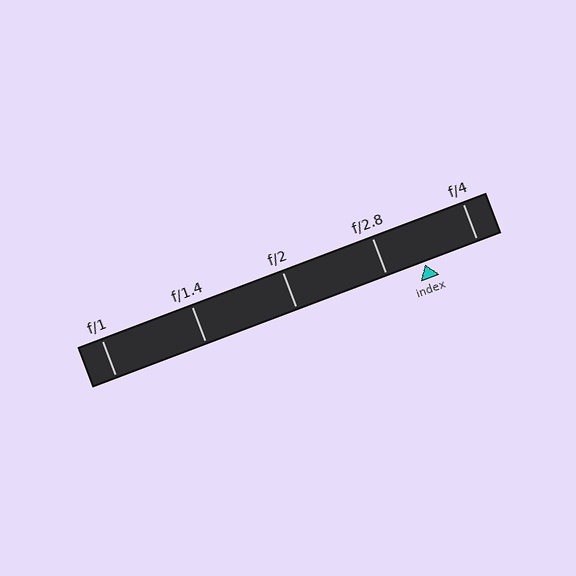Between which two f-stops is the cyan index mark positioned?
The index mark is between f/2.8 and f/4.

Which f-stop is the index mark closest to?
The index mark is closest to f/2.8.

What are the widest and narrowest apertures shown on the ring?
The widest aperture shown is f/1 and the narrowest is f/4.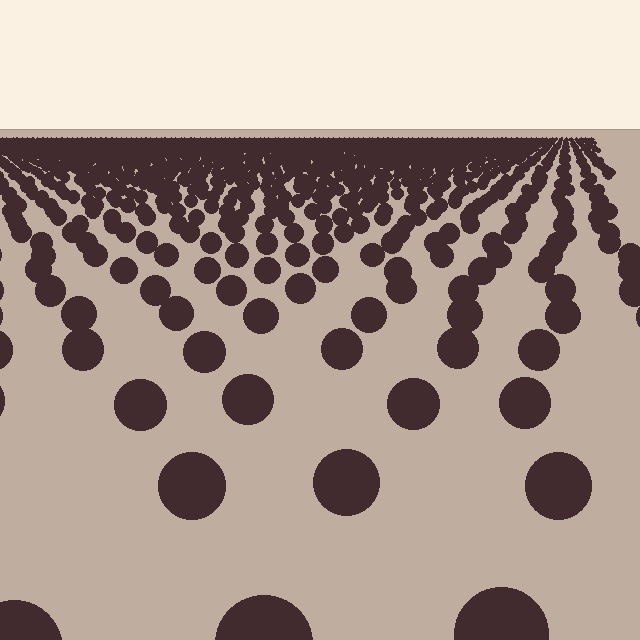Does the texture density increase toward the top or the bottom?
Density increases toward the top.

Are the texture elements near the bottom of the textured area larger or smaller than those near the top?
Larger. Near the bottom, elements are closer to the viewer and appear at a bigger on-screen size.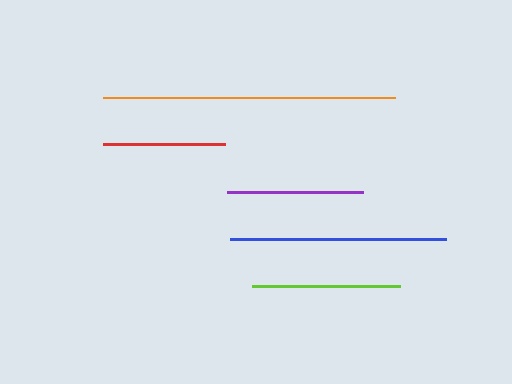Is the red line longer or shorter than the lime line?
The lime line is longer than the red line.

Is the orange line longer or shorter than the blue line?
The orange line is longer than the blue line.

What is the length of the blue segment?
The blue segment is approximately 217 pixels long.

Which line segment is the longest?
The orange line is the longest at approximately 293 pixels.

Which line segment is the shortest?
The red line is the shortest at approximately 122 pixels.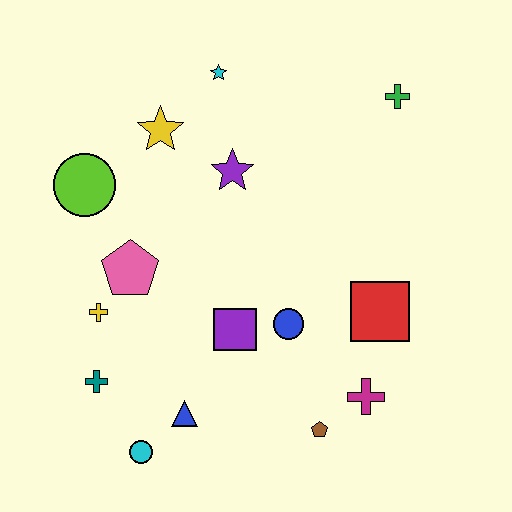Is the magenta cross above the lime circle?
No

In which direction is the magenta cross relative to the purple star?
The magenta cross is below the purple star.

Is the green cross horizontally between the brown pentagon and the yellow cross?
No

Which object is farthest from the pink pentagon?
The green cross is farthest from the pink pentagon.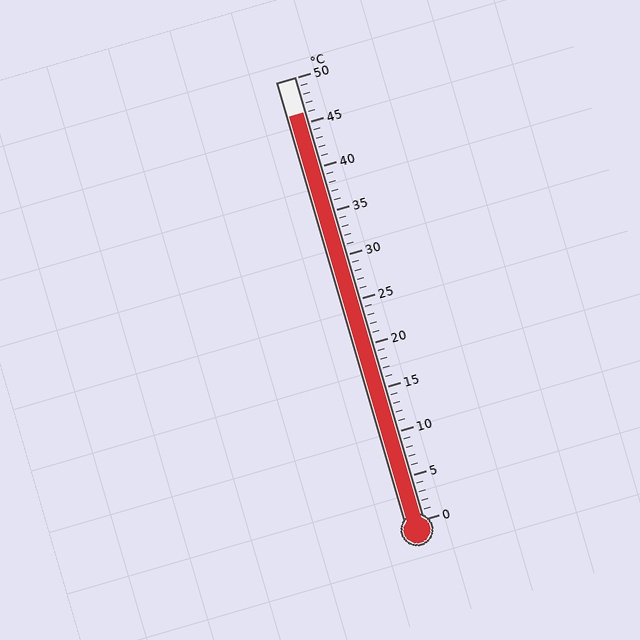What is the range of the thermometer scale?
The thermometer scale ranges from 0°C to 50°C.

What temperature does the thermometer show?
The thermometer shows approximately 46°C.